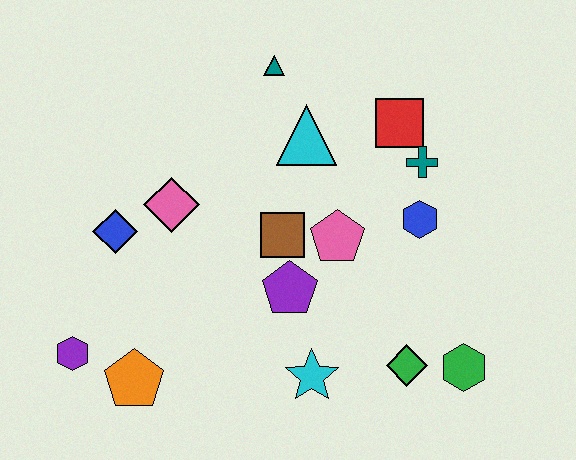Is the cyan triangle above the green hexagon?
Yes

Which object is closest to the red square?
The teal cross is closest to the red square.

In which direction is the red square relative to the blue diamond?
The red square is to the right of the blue diamond.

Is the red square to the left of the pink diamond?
No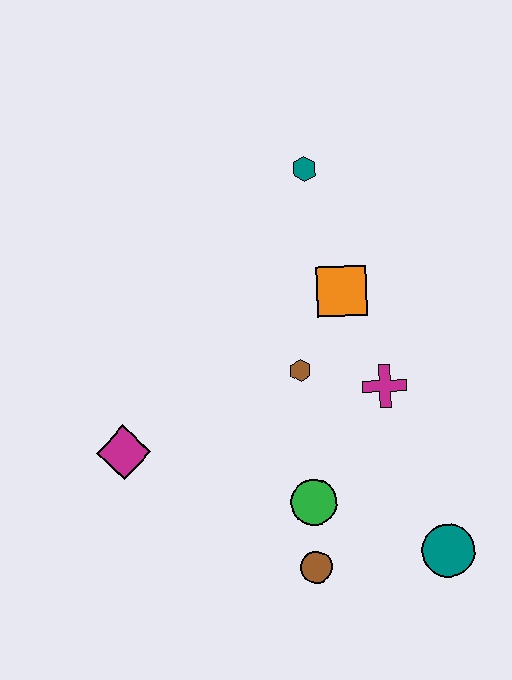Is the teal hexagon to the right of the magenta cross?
No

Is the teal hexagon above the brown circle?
Yes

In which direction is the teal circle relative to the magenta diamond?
The teal circle is to the right of the magenta diamond.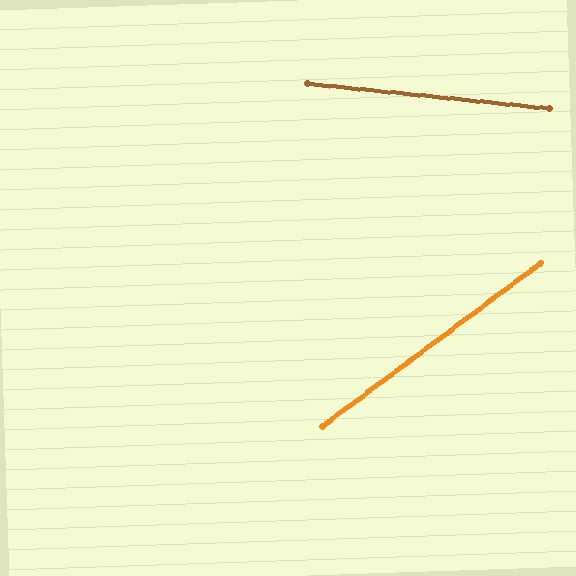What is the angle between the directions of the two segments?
Approximately 43 degrees.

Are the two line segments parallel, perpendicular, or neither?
Neither parallel nor perpendicular — they differ by about 43°.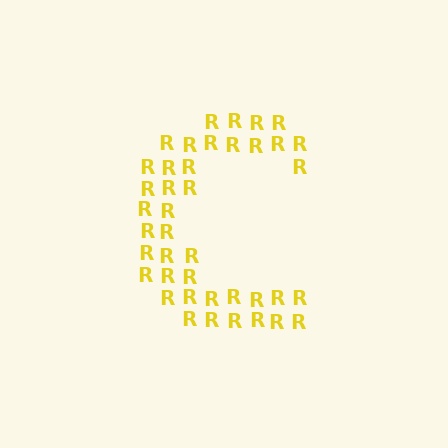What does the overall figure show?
The overall figure shows the letter C.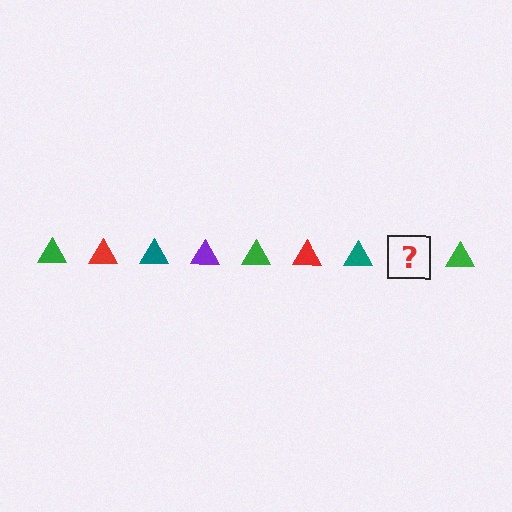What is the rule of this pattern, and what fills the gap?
The rule is that the pattern cycles through green, red, teal, purple triangles. The gap should be filled with a purple triangle.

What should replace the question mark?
The question mark should be replaced with a purple triangle.